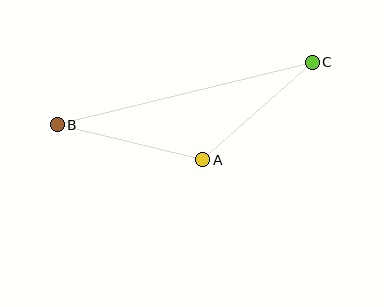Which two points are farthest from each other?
Points B and C are farthest from each other.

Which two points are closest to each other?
Points A and C are closest to each other.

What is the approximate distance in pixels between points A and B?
The distance between A and B is approximately 150 pixels.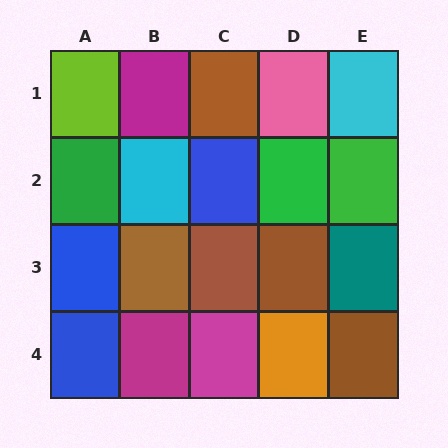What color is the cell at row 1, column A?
Lime.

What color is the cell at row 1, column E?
Cyan.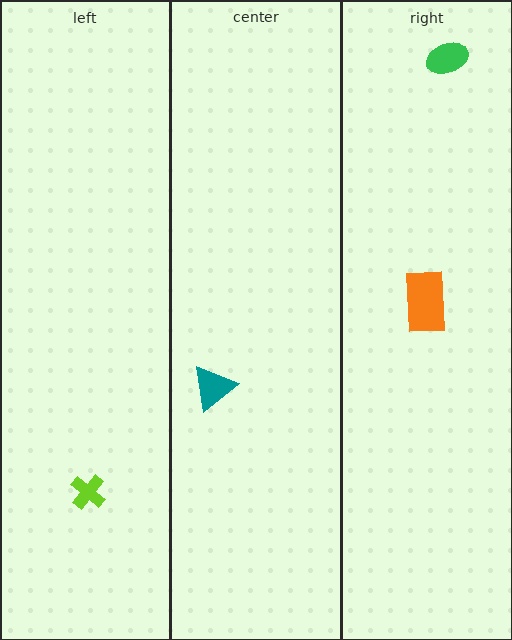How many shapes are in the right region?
2.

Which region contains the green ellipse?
The right region.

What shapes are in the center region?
The teal triangle.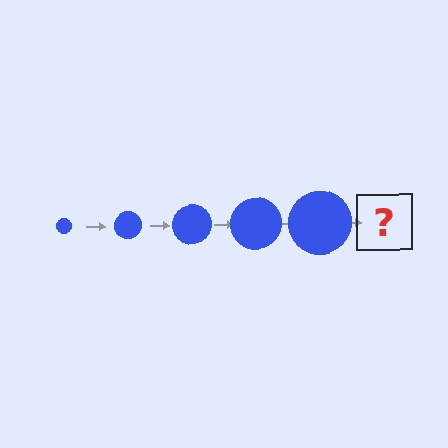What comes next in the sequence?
The next element should be a blue circle, larger than the previous one.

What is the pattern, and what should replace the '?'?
The pattern is that the circle gets progressively larger each step. The '?' should be a blue circle, larger than the previous one.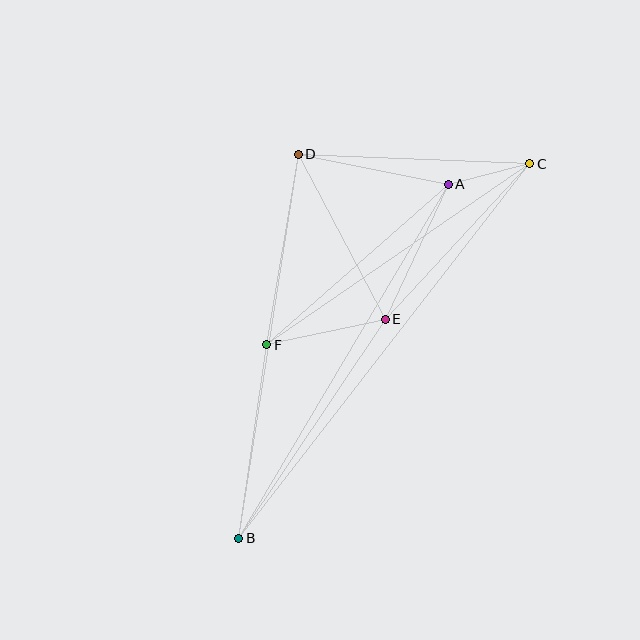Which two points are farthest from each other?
Points B and C are farthest from each other.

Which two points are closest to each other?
Points A and C are closest to each other.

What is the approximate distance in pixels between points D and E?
The distance between D and E is approximately 187 pixels.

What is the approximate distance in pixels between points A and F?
The distance between A and F is approximately 242 pixels.